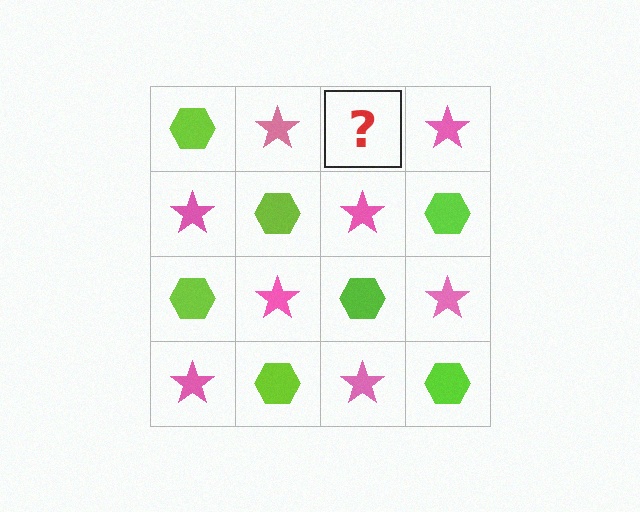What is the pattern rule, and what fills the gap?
The rule is that it alternates lime hexagon and pink star in a checkerboard pattern. The gap should be filled with a lime hexagon.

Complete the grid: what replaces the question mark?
The question mark should be replaced with a lime hexagon.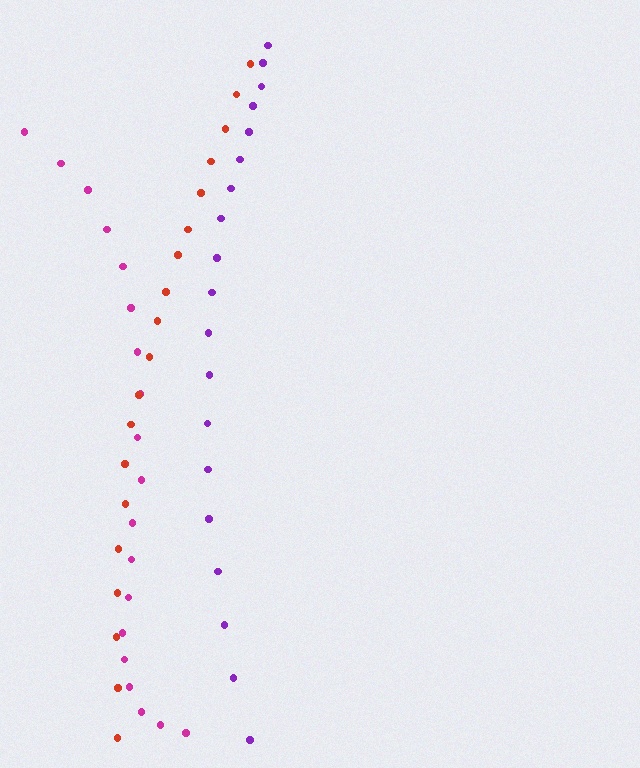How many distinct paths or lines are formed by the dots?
There are 3 distinct paths.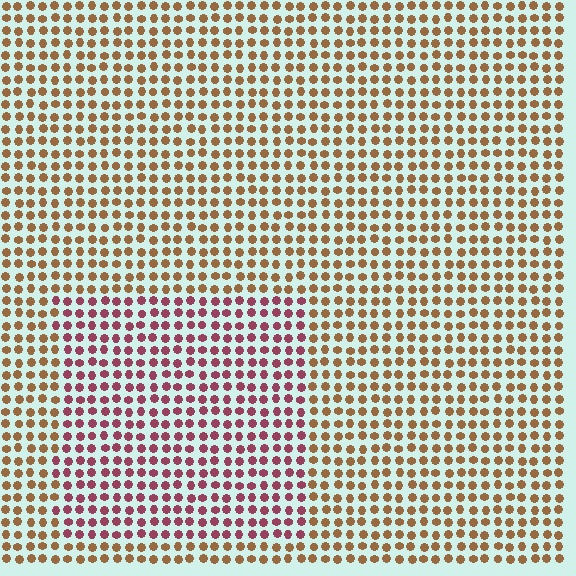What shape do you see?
I see a rectangle.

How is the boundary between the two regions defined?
The boundary is defined purely by a slight shift in hue (about 48 degrees). Spacing, size, and orientation are identical on both sides.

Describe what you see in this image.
The image is filled with small brown elements in a uniform arrangement. A rectangle-shaped region is visible where the elements are tinted to a slightly different hue, forming a subtle color boundary.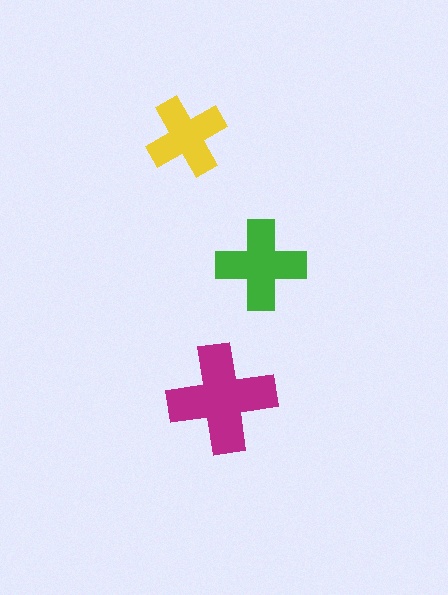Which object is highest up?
The yellow cross is topmost.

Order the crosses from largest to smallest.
the magenta one, the green one, the yellow one.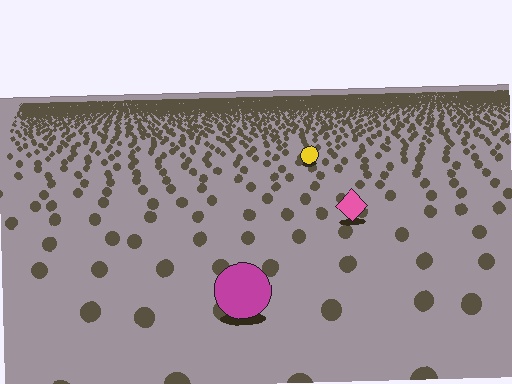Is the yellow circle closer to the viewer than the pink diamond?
No. The pink diamond is closer — you can tell from the texture gradient: the ground texture is coarser near it.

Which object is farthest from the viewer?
The yellow circle is farthest from the viewer. It appears smaller and the ground texture around it is denser.